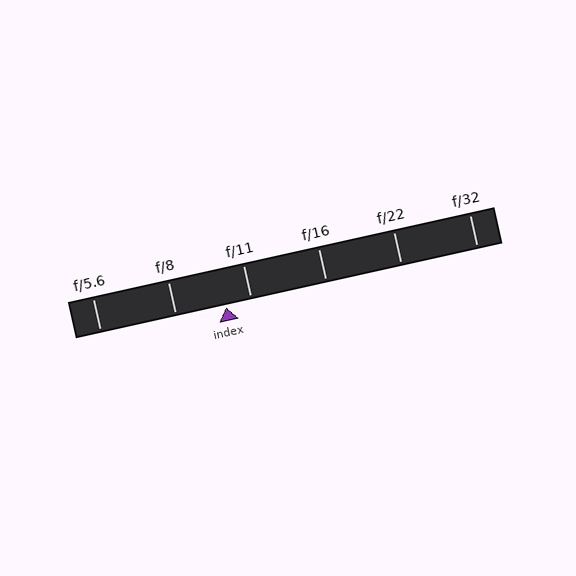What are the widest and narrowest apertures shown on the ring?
The widest aperture shown is f/5.6 and the narrowest is f/32.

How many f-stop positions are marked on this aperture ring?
There are 6 f-stop positions marked.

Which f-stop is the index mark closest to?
The index mark is closest to f/11.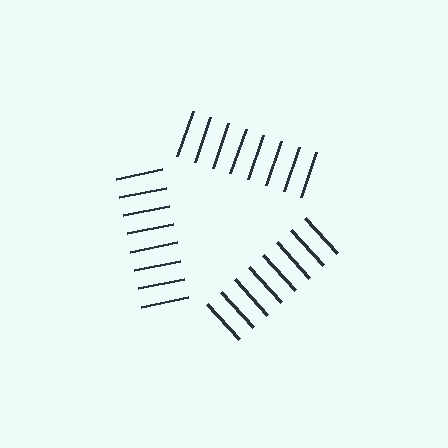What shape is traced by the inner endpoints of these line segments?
An illusory triangle — the line segments terminate on its edges but no continuous stroke is drawn.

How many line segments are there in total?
24 — 8 along each of the 3 edges.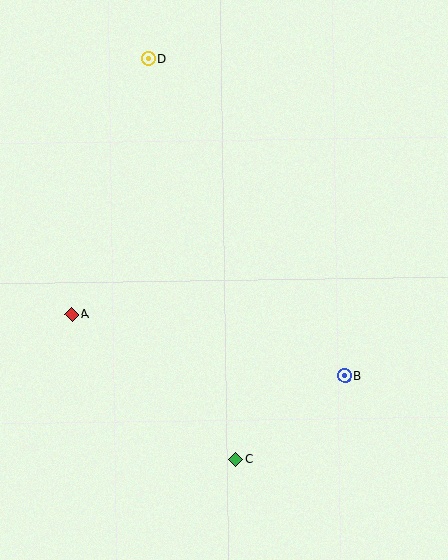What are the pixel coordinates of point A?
Point A is at (72, 315).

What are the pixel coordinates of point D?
Point D is at (148, 59).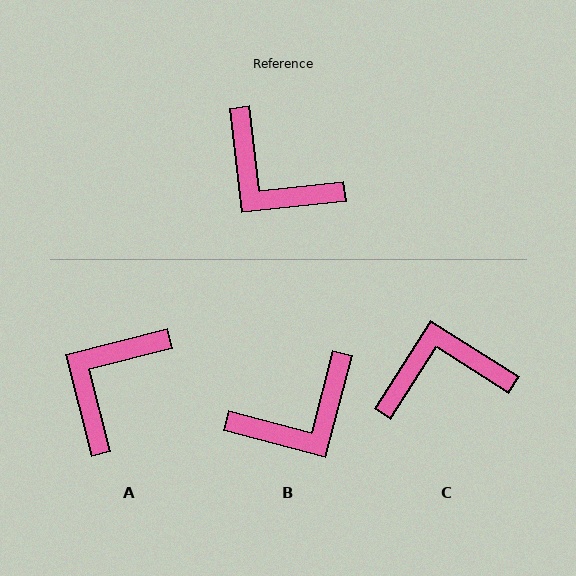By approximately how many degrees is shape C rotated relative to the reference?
Approximately 129 degrees clockwise.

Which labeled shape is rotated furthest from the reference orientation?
C, about 129 degrees away.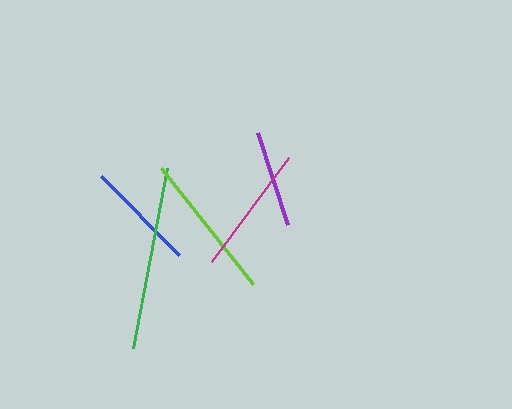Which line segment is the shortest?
The purple line is the shortest at approximately 97 pixels.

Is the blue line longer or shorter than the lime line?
The lime line is longer than the blue line.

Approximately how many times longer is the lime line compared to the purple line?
The lime line is approximately 1.5 times the length of the purple line.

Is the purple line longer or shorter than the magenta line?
The magenta line is longer than the purple line.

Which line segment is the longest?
The green line is the longest at approximately 184 pixels.